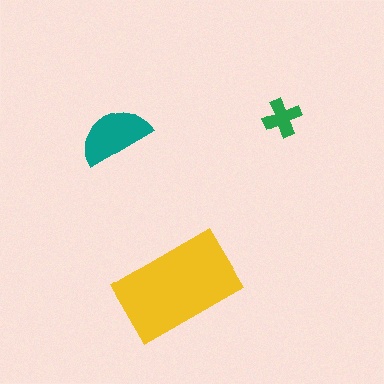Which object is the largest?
The yellow rectangle.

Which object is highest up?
The green cross is topmost.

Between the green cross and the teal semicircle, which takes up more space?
The teal semicircle.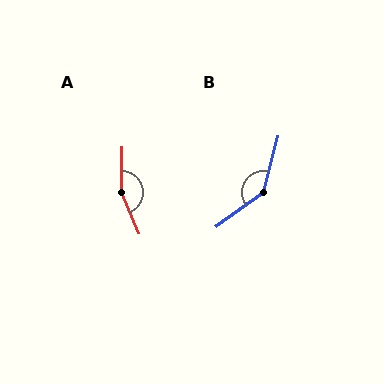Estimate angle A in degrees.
Approximately 156 degrees.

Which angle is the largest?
A, at approximately 156 degrees.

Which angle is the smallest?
B, at approximately 140 degrees.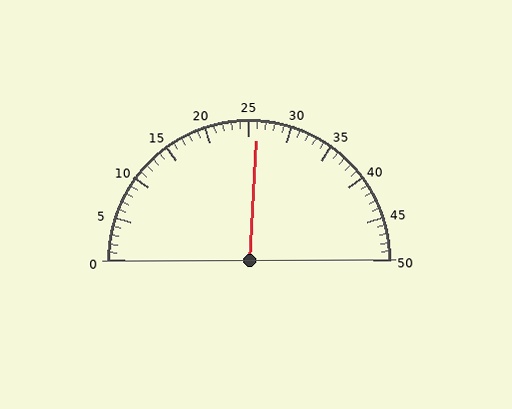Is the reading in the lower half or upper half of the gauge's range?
The reading is in the upper half of the range (0 to 50).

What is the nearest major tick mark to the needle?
The nearest major tick mark is 25.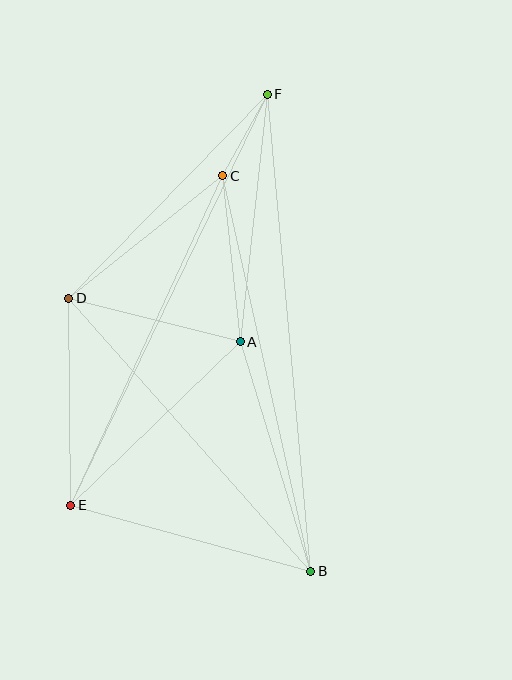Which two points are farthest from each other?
Points B and F are farthest from each other.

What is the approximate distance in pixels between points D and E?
The distance between D and E is approximately 207 pixels.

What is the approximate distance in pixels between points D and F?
The distance between D and F is approximately 285 pixels.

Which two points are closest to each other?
Points C and F are closest to each other.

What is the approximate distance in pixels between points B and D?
The distance between B and D is approximately 365 pixels.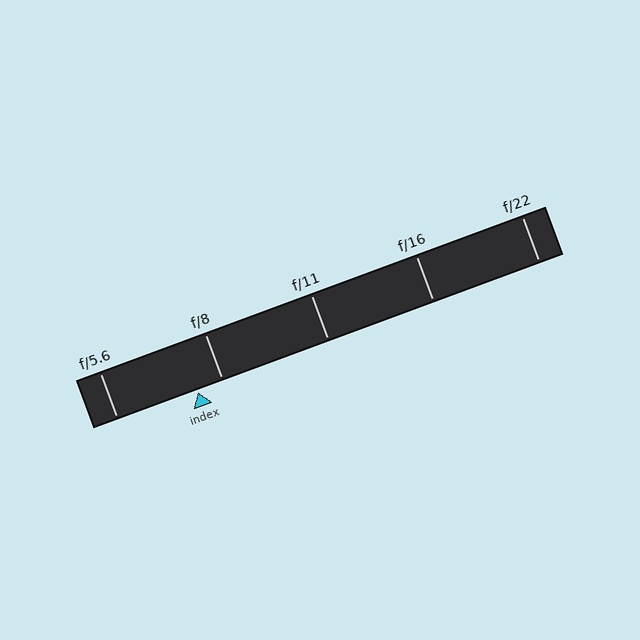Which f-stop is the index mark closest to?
The index mark is closest to f/8.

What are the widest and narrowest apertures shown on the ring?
The widest aperture shown is f/5.6 and the narrowest is f/22.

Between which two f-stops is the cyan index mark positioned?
The index mark is between f/5.6 and f/8.